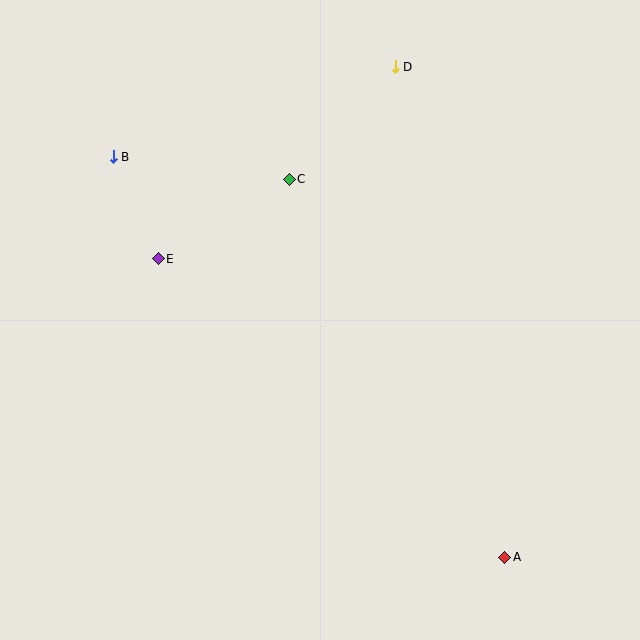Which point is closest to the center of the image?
Point C at (289, 179) is closest to the center.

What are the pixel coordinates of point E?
Point E is at (158, 259).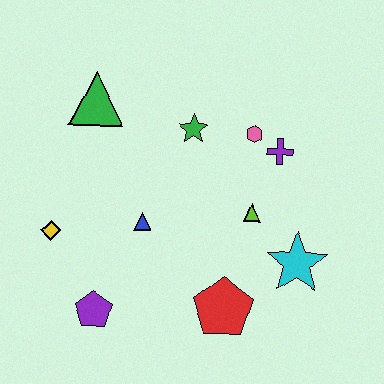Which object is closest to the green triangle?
The green star is closest to the green triangle.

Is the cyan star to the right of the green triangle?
Yes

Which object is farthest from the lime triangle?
The yellow diamond is farthest from the lime triangle.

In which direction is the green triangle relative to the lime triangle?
The green triangle is to the left of the lime triangle.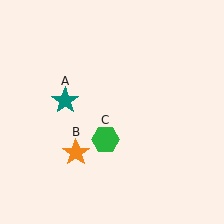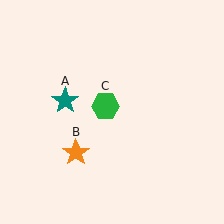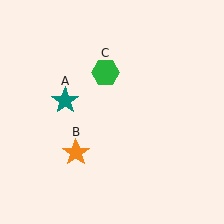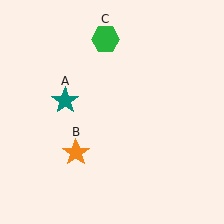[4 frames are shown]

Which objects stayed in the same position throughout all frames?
Teal star (object A) and orange star (object B) remained stationary.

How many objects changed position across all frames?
1 object changed position: green hexagon (object C).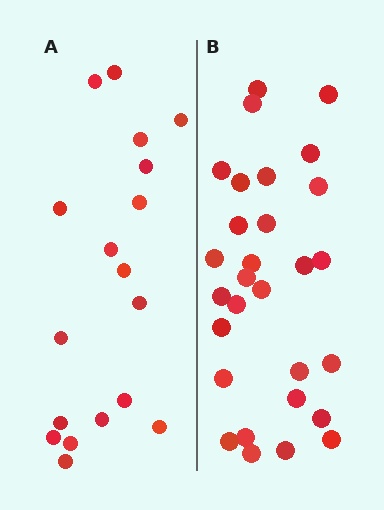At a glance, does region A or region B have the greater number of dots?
Region B (the right region) has more dots.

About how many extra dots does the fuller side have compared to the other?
Region B has roughly 12 or so more dots than region A.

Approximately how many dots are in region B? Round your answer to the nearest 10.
About 30 dots. (The exact count is 29, which rounds to 30.)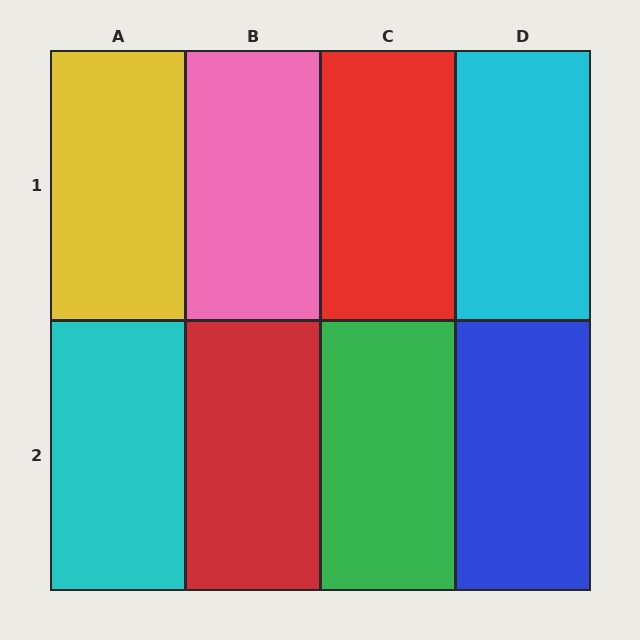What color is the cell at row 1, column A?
Yellow.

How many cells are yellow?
1 cell is yellow.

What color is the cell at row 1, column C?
Red.